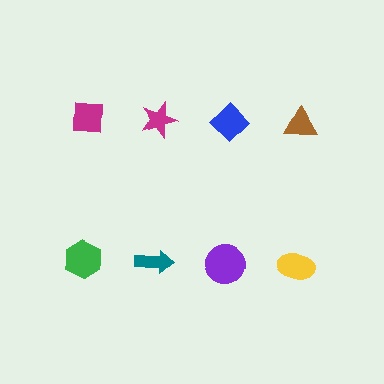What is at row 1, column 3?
A blue diamond.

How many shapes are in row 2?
4 shapes.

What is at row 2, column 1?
A green hexagon.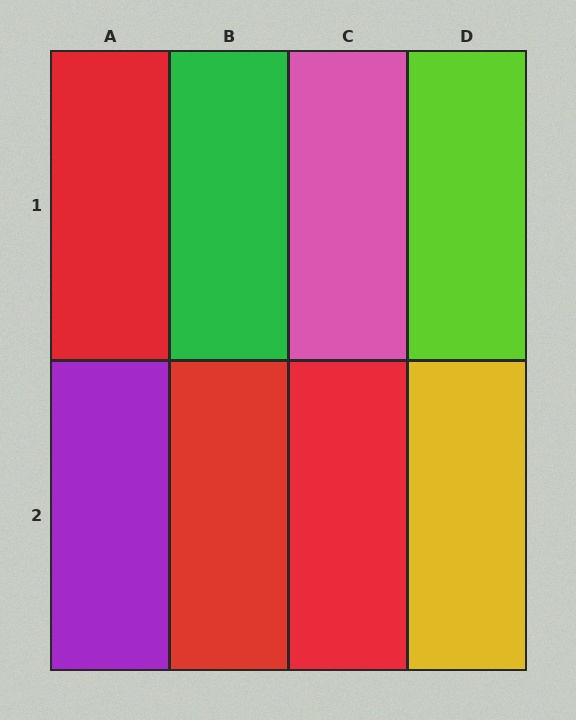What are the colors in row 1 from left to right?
Red, green, pink, lime.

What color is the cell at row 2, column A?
Purple.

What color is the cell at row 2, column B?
Red.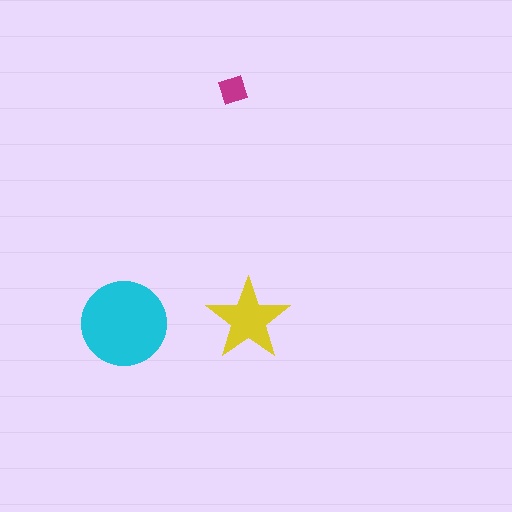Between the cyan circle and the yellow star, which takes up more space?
The cyan circle.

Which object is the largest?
The cyan circle.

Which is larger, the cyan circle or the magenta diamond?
The cyan circle.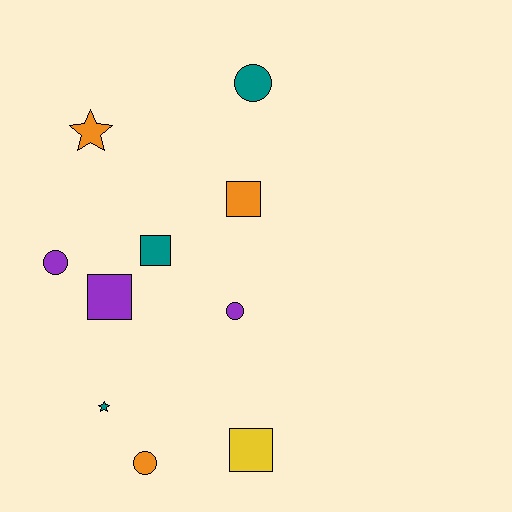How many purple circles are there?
There are 2 purple circles.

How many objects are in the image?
There are 10 objects.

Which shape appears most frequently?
Square, with 4 objects.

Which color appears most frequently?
Purple, with 3 objects.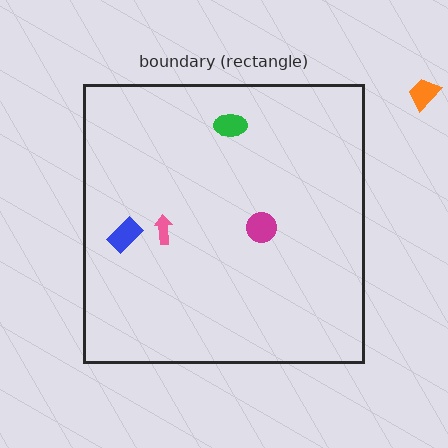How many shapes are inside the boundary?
4 inside, 1 outside.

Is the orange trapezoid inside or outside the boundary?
Outside.